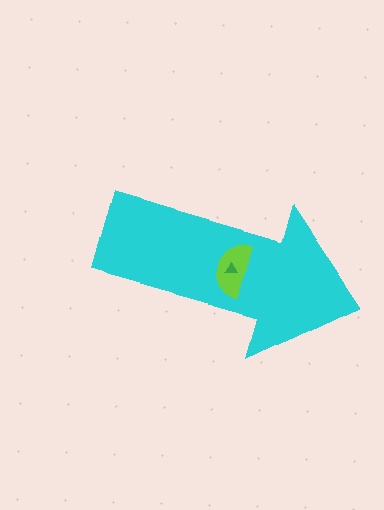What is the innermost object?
The green triangle.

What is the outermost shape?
The cyan arrow.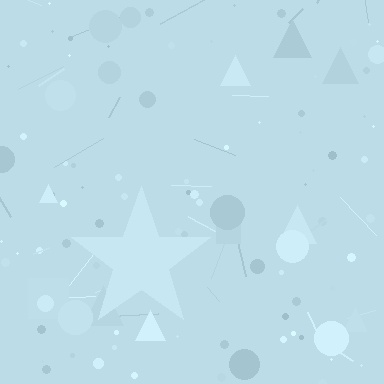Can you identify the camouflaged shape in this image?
The camouflaged shape is a star.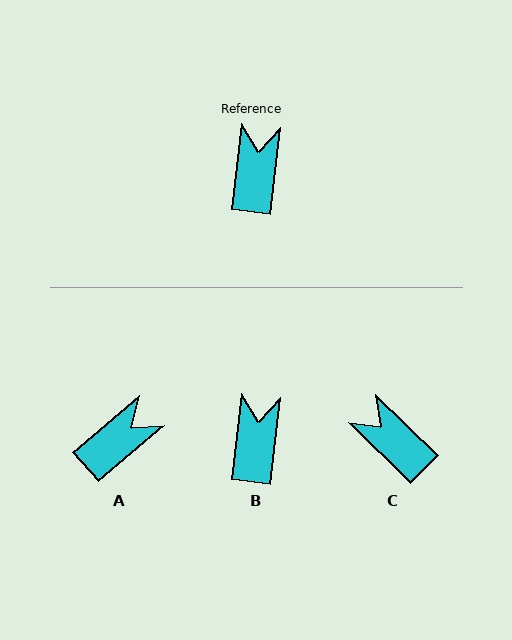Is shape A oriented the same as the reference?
No, it is off by about 43 degrees.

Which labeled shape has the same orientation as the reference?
B.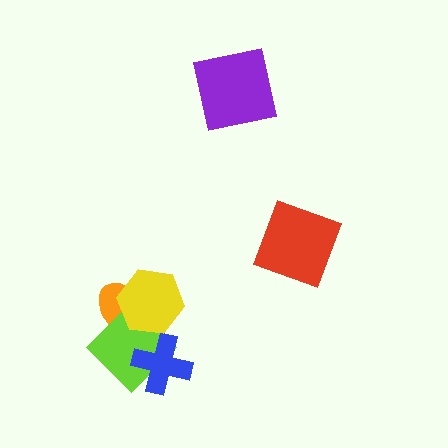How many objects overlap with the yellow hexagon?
2 objects overlap with the yellow hexagon.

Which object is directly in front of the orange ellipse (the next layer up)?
The lime diamond is directly in front of the orange ellipse.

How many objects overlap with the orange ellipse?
2 objects overlap with the orange ellipse.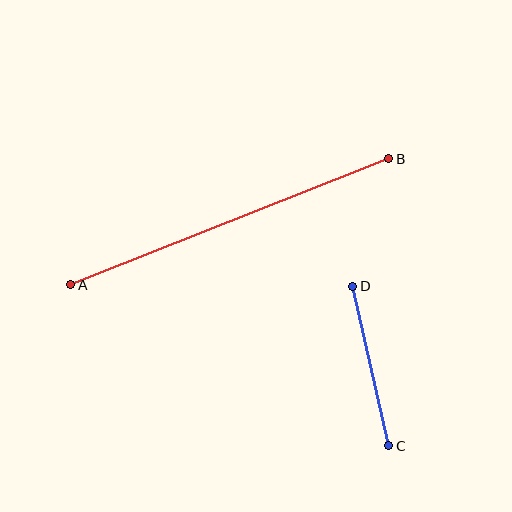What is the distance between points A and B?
The distance is approximately 342 pixels.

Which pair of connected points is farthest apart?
Points A and B are farthest apart.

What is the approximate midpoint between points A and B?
The midpoint is at approximately (230, 222) pixels.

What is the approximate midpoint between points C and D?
The midpoint is at approximately (371, 366) pixels.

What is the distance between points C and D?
The distance is approximately 163 pixels.